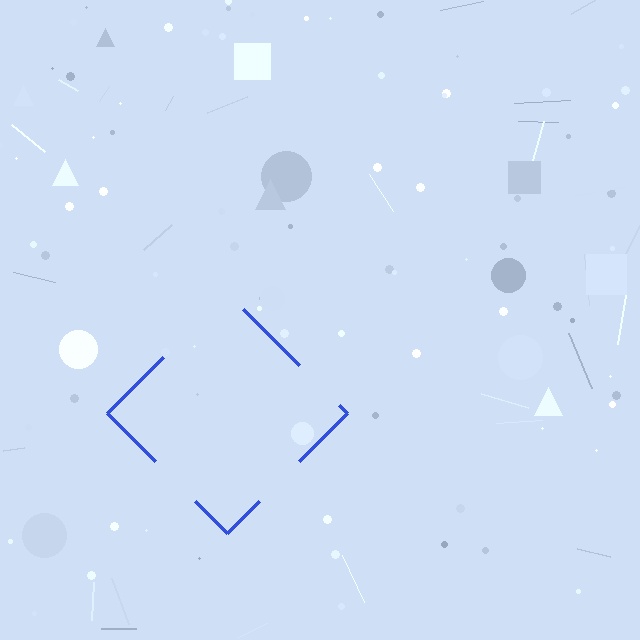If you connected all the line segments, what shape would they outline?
They would outline a diamond.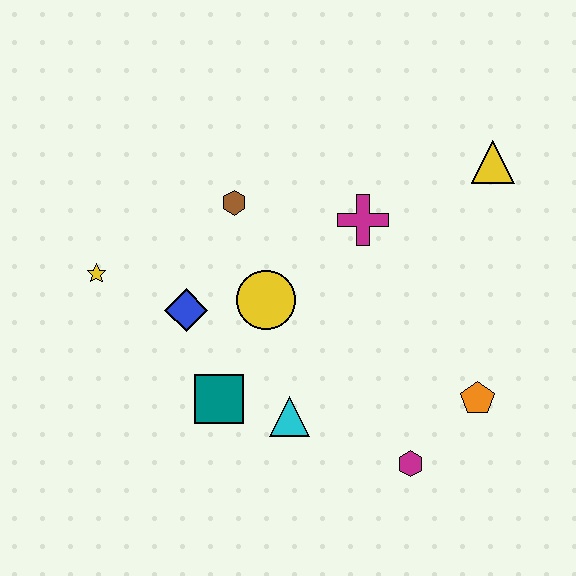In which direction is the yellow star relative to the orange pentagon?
The yellow star is to the left of the orange pentagon.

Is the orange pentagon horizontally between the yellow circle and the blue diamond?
No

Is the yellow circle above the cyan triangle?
Yes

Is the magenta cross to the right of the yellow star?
Yes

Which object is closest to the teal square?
The cyan triangle is closest to the teal square.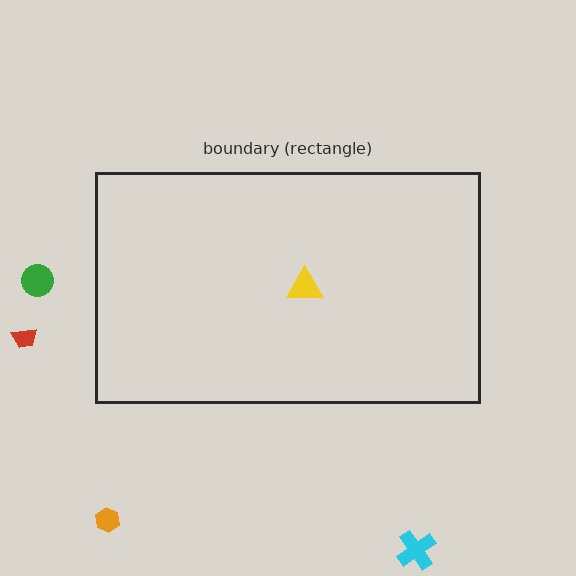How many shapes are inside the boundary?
1 inside, 4 outside.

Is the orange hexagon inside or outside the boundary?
Outside.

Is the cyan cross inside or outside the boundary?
Outside.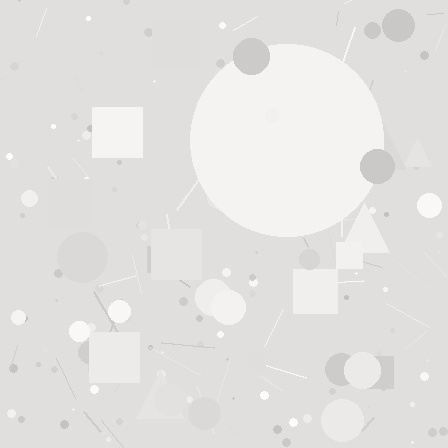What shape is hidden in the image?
A circle is hidden in the image.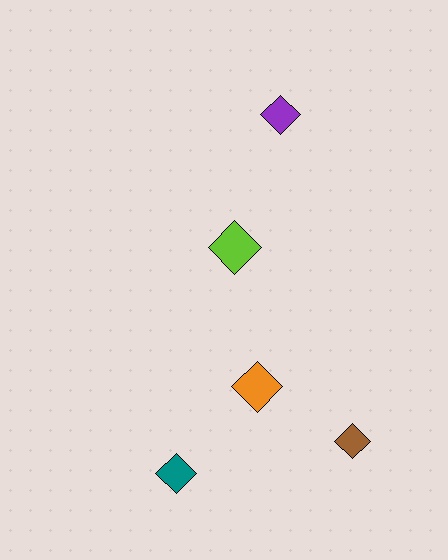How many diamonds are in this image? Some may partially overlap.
There are 5 diamonds.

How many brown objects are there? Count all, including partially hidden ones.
There is 1 brown object.